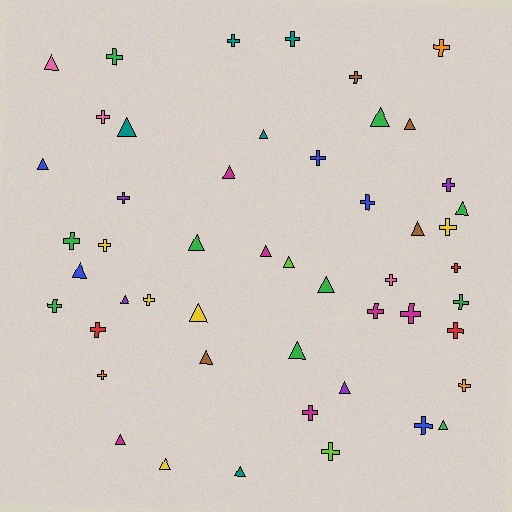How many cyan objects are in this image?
There are no cyan objects.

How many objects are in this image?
There are 50 objects.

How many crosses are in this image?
There are 27 crosses.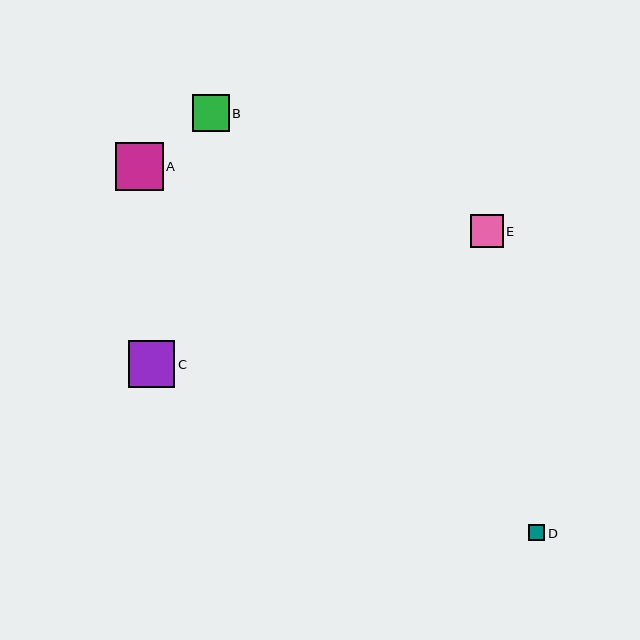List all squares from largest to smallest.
From largest to smallest: A, C, B, E, D.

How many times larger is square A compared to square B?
Square A is approximately 1.3 times the size of square B.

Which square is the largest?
Square A is the largest with a size of approximately 48 pixels.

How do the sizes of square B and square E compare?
Square B and square E are approximately the same size.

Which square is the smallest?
Square D is the smallest with a size of approximately 17 pixels.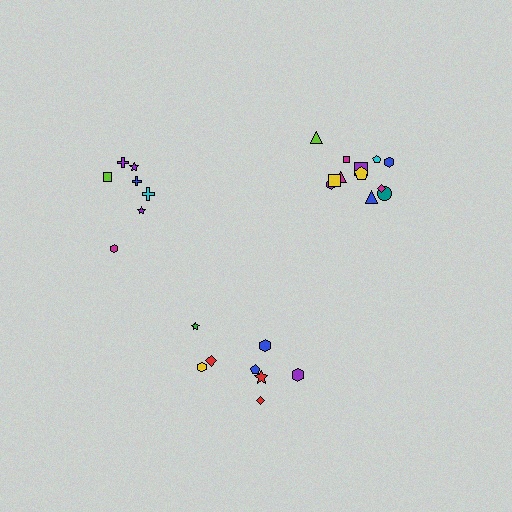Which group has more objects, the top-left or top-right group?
The top-right group.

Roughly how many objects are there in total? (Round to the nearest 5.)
Roughly 25 objects in total.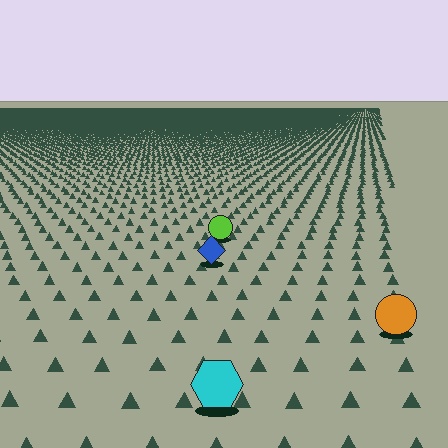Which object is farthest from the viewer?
The lime circle is farthest from the viewer. It appears smaller and the ground texture around it is denser.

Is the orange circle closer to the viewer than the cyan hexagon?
No. The cyan hexagon is closer — you can tell from the texture gradient: the ground texture is coarser near it.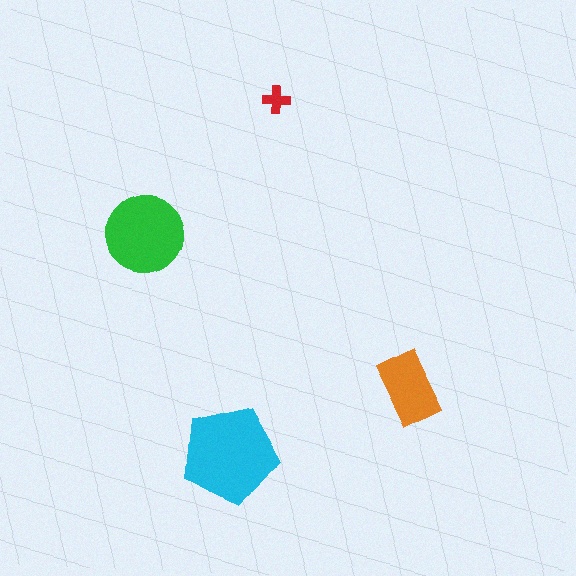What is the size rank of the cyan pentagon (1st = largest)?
1st.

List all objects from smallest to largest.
The red cross, the orange rectangle, the green circle, the cyan pentagon.